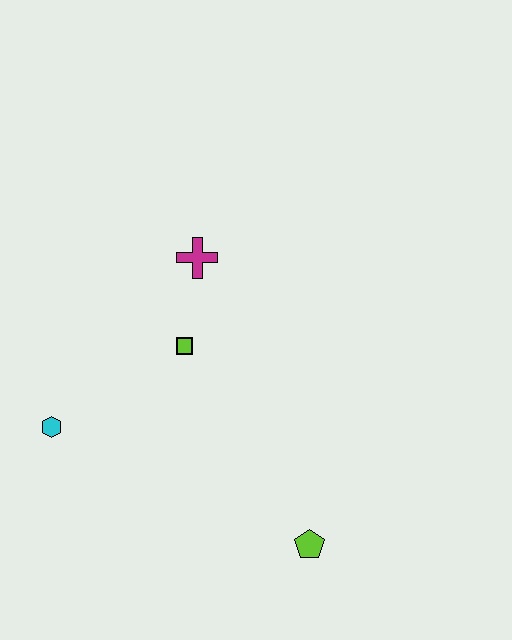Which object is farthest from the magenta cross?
The lime pentagon is farthest from the magenta cross.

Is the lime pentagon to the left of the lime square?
No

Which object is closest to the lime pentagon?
The lime square is closest to the lime pentagon.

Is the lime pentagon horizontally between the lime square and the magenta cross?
No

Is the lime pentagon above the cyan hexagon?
No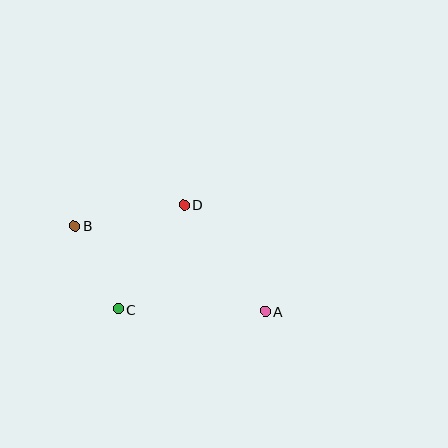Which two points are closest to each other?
Points B and C are closest to each other.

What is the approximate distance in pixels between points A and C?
The distance between A and C is approximately 147 pixels.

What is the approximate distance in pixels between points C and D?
The distance between C and D is approximately 123 pixels.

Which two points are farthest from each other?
Points A and B are farthest from each other.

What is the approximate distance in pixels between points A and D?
The distance between A and D is approximately 134 pixels.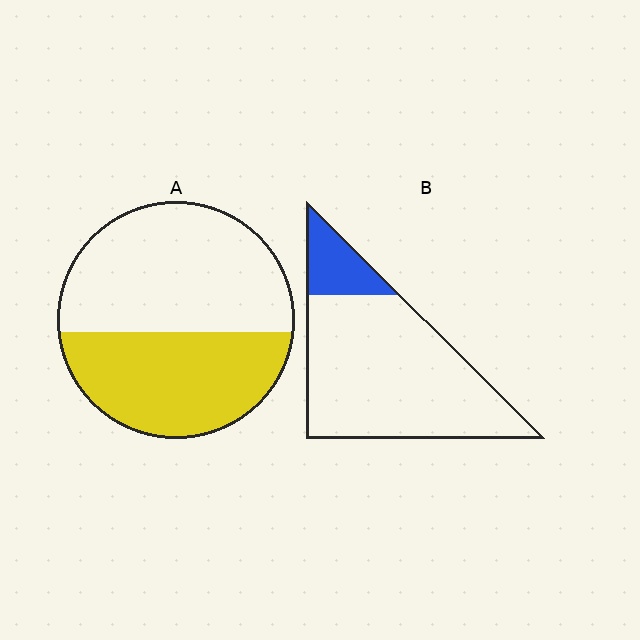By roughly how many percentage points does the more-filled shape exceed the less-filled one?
By roughly 30 percentage points (A over B).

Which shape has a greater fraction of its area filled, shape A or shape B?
Shape A.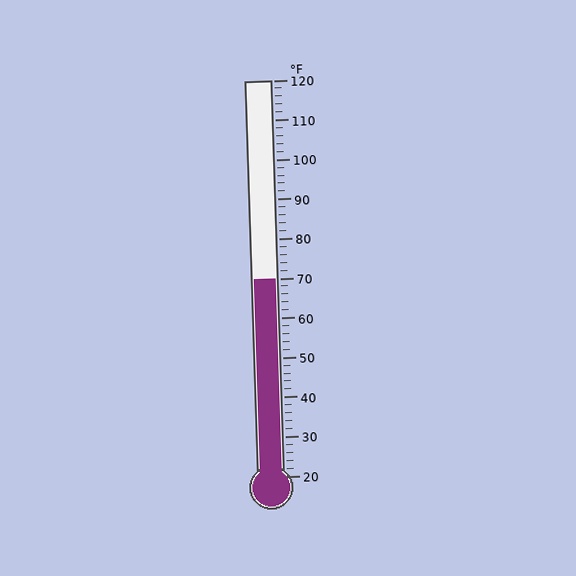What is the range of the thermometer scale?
The thermometer scale ranges from 20°F to 120°F.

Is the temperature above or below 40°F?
The temperature is above 40°F.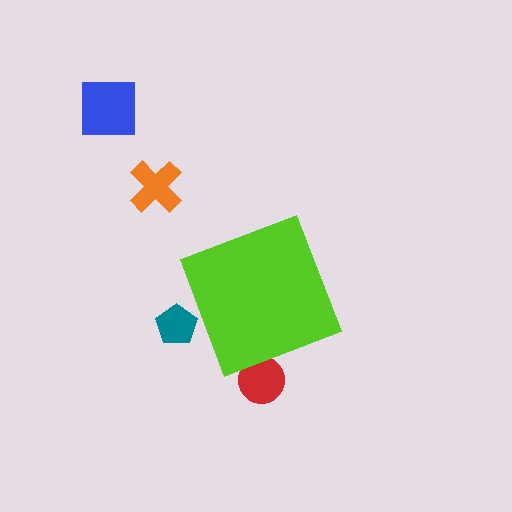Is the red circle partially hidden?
Yes, the red circle is partially hidden behind the lime diamond.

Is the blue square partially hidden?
No, the blue square is fully visible.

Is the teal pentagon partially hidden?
Yes, the teal pentagon is partially hidden behind the lime diamond.